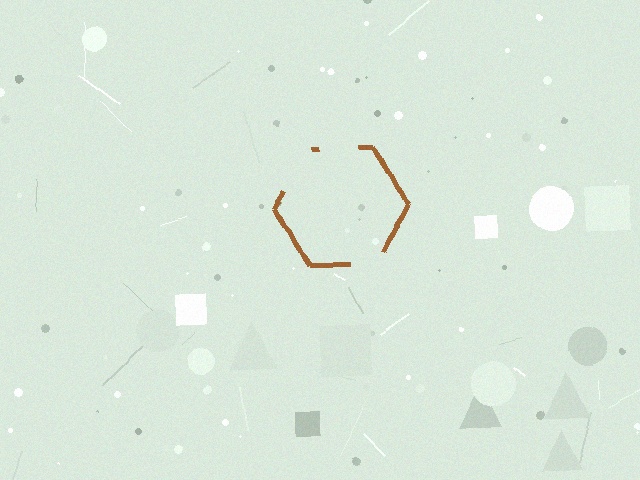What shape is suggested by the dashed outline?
The dashed outline suggests a hexagon.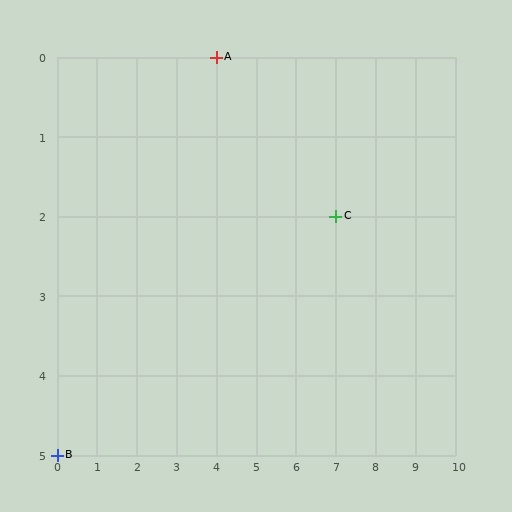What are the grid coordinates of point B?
Point B is at grid coordinates (0, 5).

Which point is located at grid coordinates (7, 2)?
Point C is at (7, 2).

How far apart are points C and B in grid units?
Points C and B are 7 columns and 3 rows apart (about 7.6 grid units diagonally).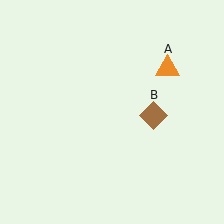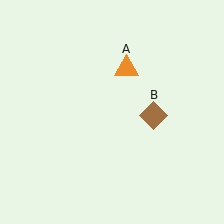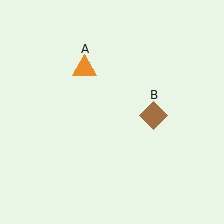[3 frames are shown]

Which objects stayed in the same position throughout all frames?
Brown diamond (object B) remained stationary.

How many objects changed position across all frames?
1 object changed position: orange triangle (object A).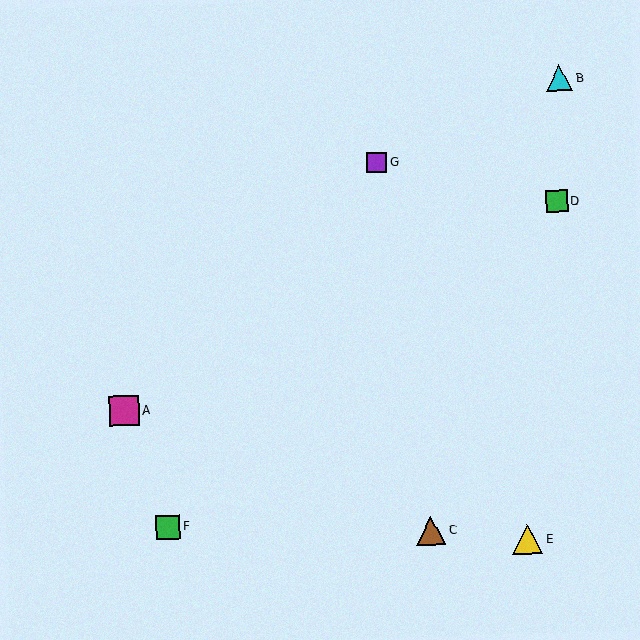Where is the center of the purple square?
The center of the purple square is at (377, 163).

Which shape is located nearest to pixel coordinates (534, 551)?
The yellow triangle (labeled E) at (528, 539) is nearest to that location.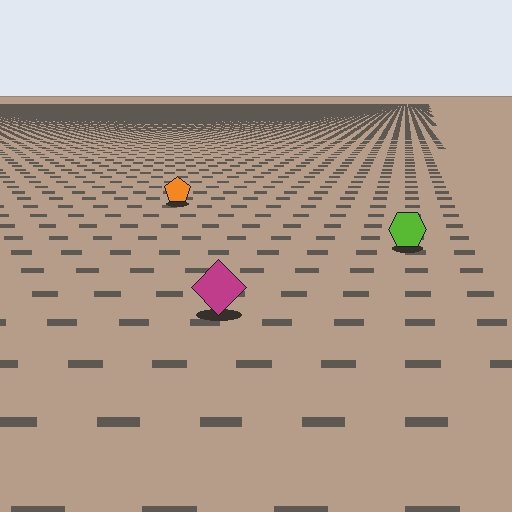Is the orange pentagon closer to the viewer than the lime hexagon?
No. The lime hexagon is closer — you can tell from the texture gradient: the ground texture is coarser near it.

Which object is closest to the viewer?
The magenta diamond is closest. The texture marks near it are larger and more spread out.